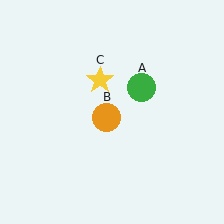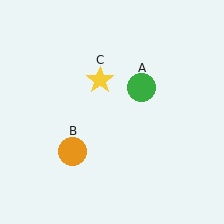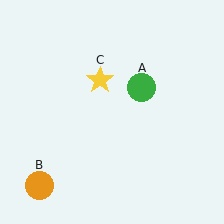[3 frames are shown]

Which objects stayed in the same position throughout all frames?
Green circle (object A) and yellow star (object C) remained stationary.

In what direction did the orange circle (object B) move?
The orange circle (object B) moved down and to the left.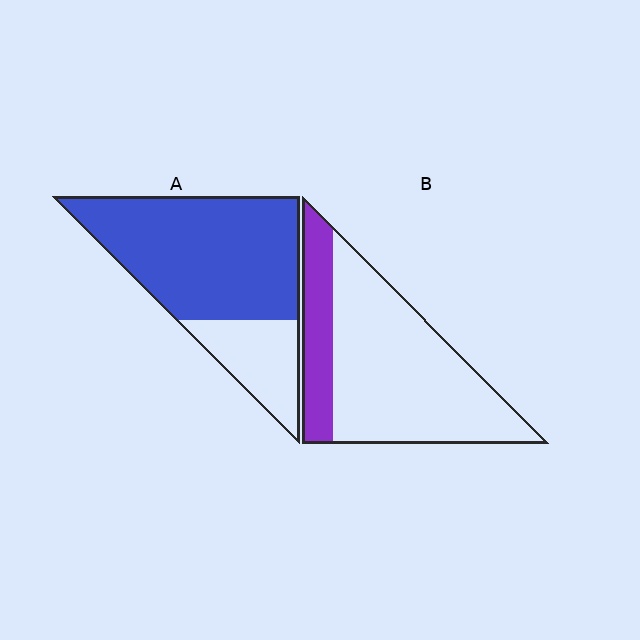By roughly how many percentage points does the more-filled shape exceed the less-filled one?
By roughly 50 percentage points (A over B).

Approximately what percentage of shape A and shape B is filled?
A is approximately 75% and B is approximately 25%.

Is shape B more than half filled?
No.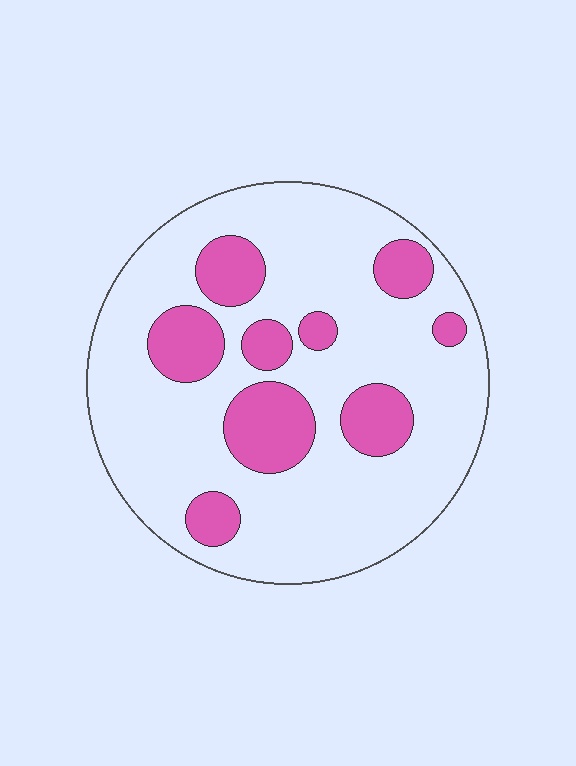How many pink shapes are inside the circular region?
9.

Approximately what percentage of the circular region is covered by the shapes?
Approximately 25%.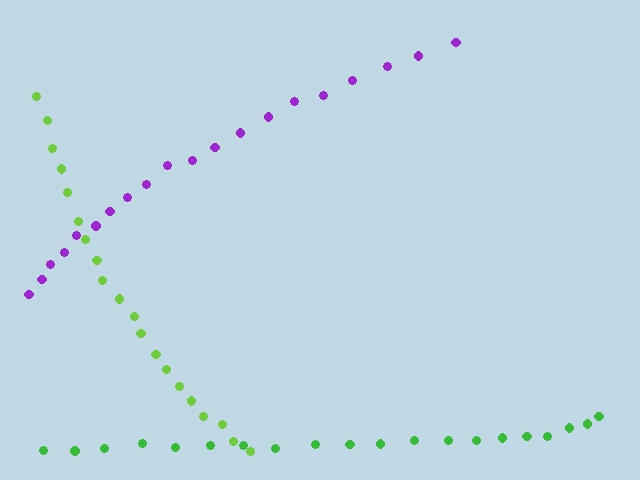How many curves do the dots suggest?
There are 3 distinct paths.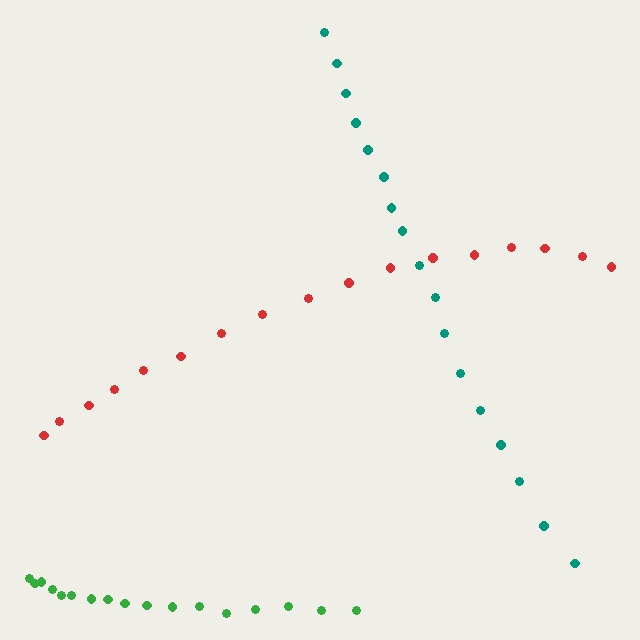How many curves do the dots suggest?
There are 3 distinct paths.